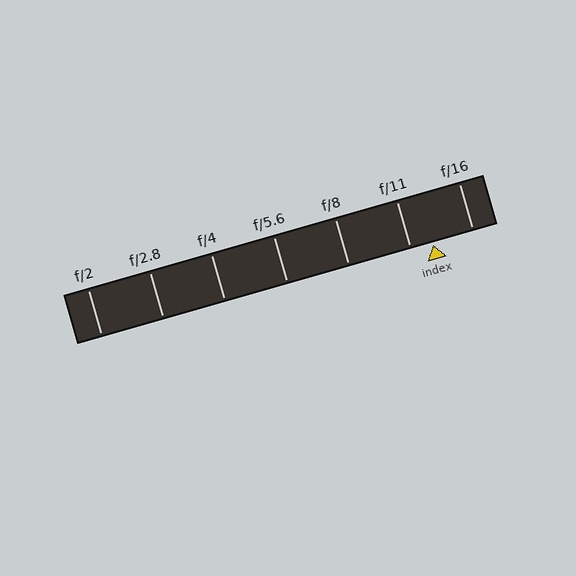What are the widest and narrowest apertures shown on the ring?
The widest aperture shown is f/2 and the narrowest is f/16.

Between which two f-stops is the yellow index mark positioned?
The index mark is between f/11 and f/16.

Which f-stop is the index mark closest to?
The index mark is closest to f/11.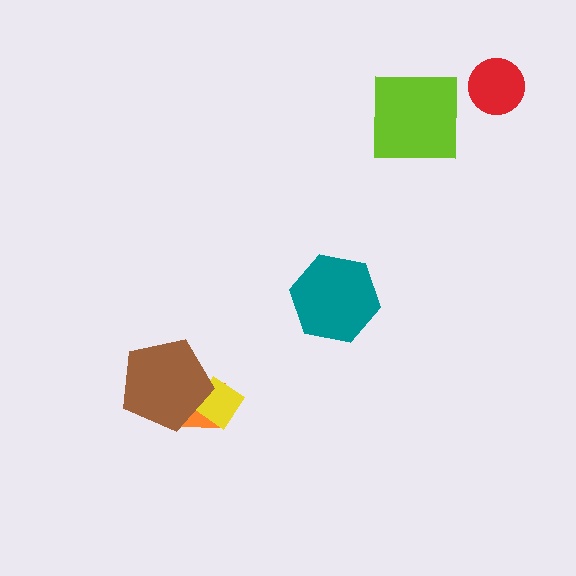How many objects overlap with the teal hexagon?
0 objects overlap with the teal hexagon.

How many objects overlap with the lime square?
0 objects overlap with the lime square.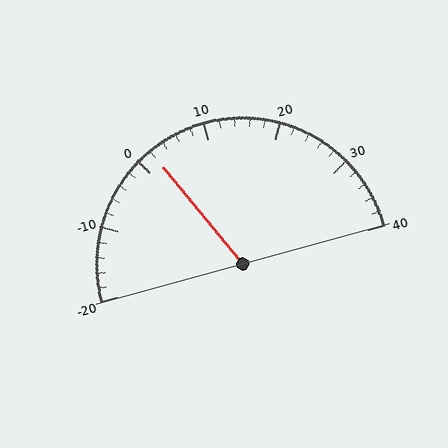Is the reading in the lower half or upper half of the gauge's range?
The reading is in the lower half of the range (-20 to 40).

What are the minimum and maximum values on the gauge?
The gauge ranges from -20 to 40.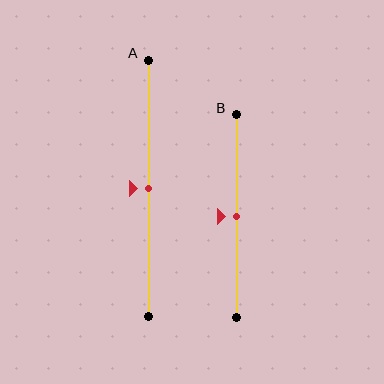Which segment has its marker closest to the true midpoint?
Segment A has its marker closest to the true midpoint.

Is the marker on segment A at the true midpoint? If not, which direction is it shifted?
Yes, the marker on segment A is at the true midpoint.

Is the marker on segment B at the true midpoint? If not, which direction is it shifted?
Yes, the marker on segment B is at the true midpoint.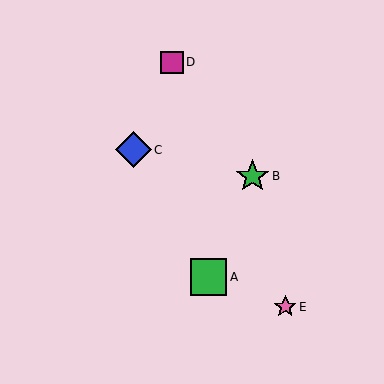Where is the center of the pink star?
The center of the pink star is at (285, 307).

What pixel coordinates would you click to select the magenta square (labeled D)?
Click at (172, 62) to select the magenta square D.